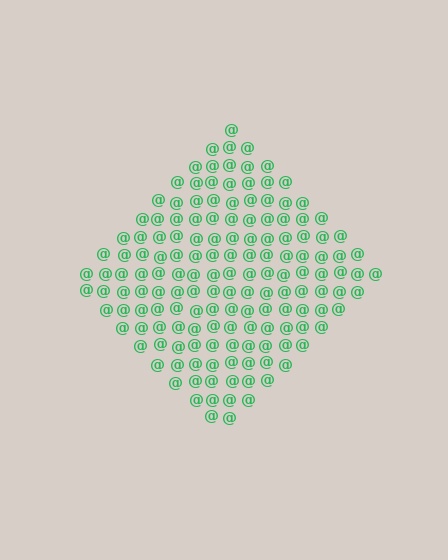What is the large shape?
The large shape is a diamond.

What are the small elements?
The small elements are at signs.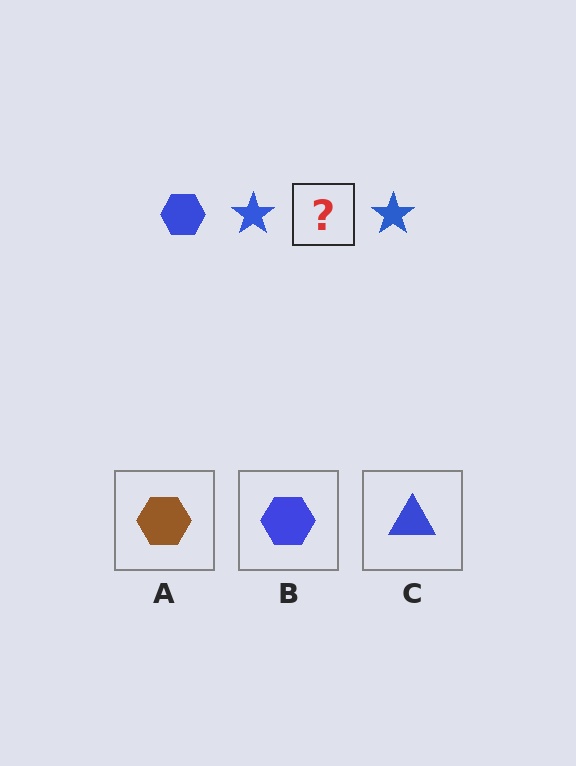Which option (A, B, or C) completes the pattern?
B.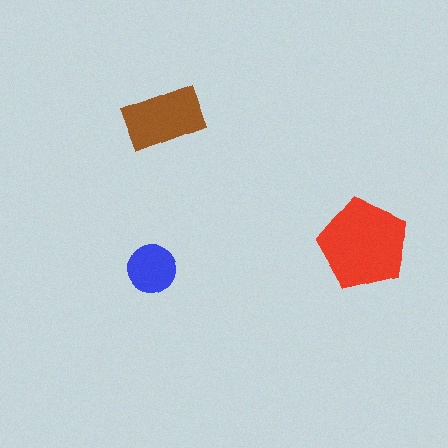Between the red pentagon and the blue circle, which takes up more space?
The red pentagon.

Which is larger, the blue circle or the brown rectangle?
The brown rectangle.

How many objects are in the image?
There are 3 objects in the image.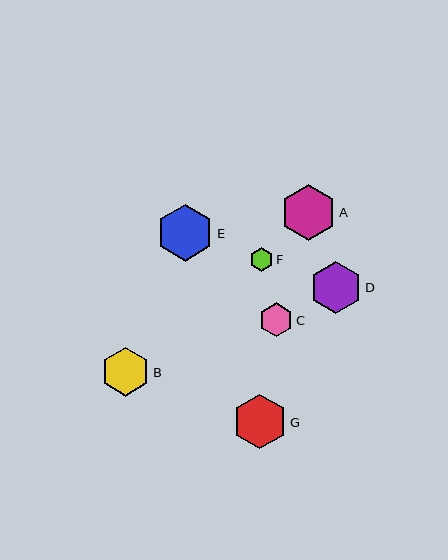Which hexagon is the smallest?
Hexagon F is the smallest with a size of approximately 24 pixels.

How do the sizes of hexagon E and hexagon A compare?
Hexagon E and hexagon A are approximately the same size.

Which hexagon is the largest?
Hexagon E is the largest with a size of approximately 56 pixels.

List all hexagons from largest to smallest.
From largest to smallest: E, A, G, D, B, C, F.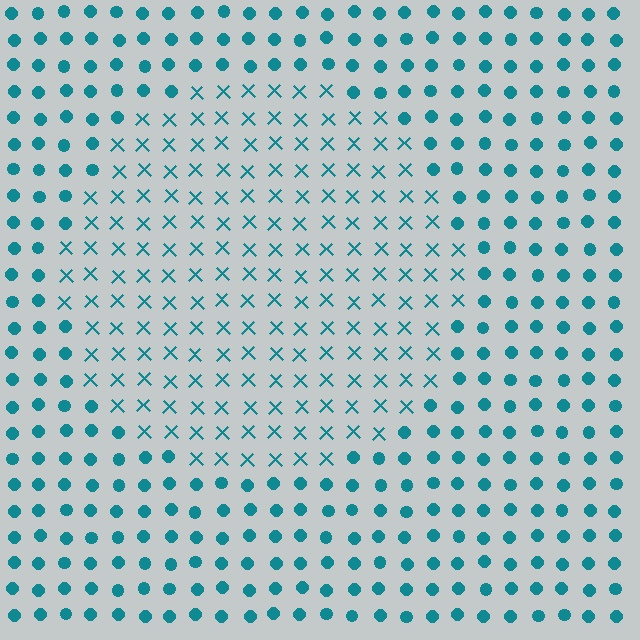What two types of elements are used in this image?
The image uses X marks inside the circle region and circles outside it.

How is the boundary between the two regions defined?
The boundary is defined by a change in element shape: X marks inside vs. circles outside. All elements share the same color and spacing.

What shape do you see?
I see a circle.